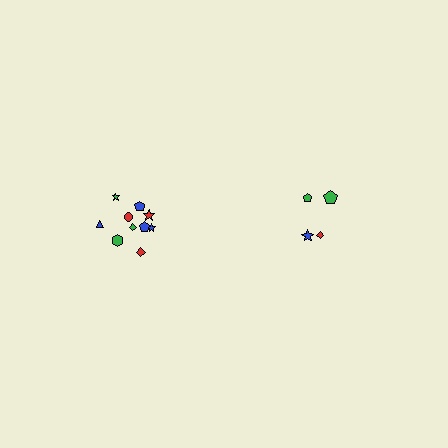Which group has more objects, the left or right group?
The left group.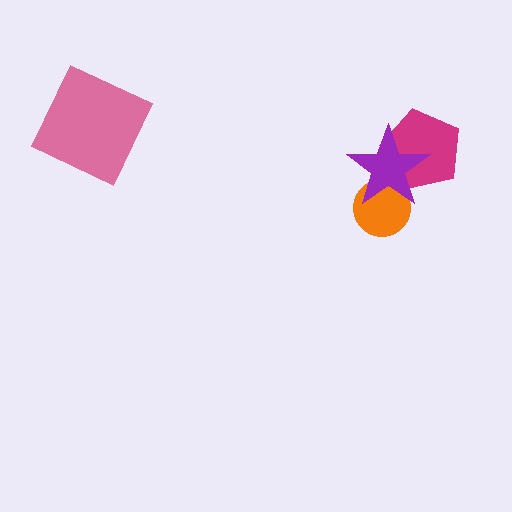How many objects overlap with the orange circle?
1 object overlaps with the orange circle.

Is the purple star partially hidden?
No, no other shape covers it.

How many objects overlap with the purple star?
2 objects overlap with the purple star.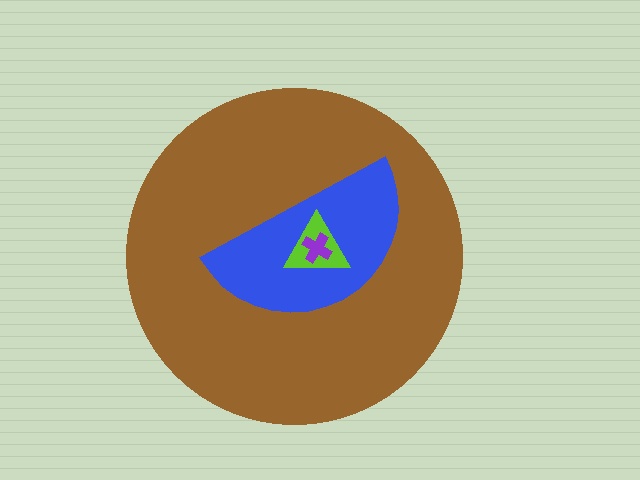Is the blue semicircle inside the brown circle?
Yes.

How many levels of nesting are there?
4.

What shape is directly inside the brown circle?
The blue semicircle.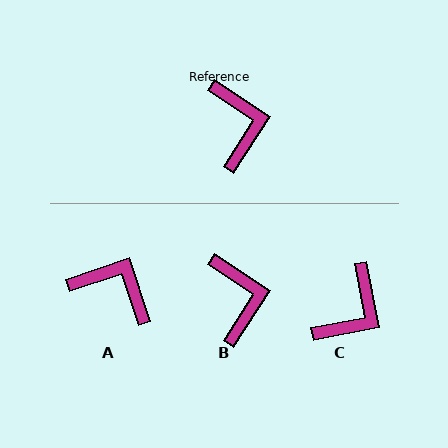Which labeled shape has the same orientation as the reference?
B.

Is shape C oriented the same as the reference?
No, it is off by about 46 degrees.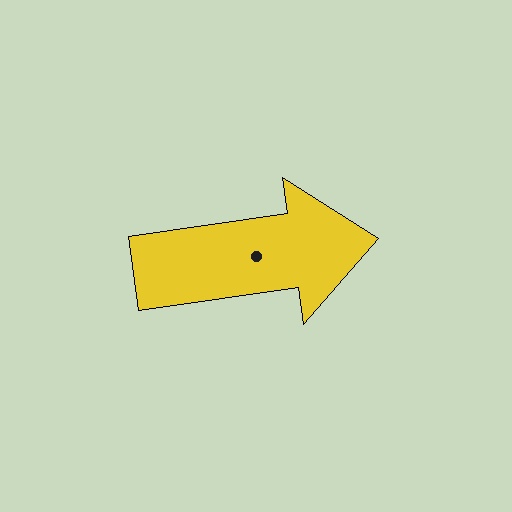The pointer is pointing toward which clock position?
Roughly 3 o'clock.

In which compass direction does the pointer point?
East.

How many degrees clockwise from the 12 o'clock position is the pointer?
Approximately 82 degrees.